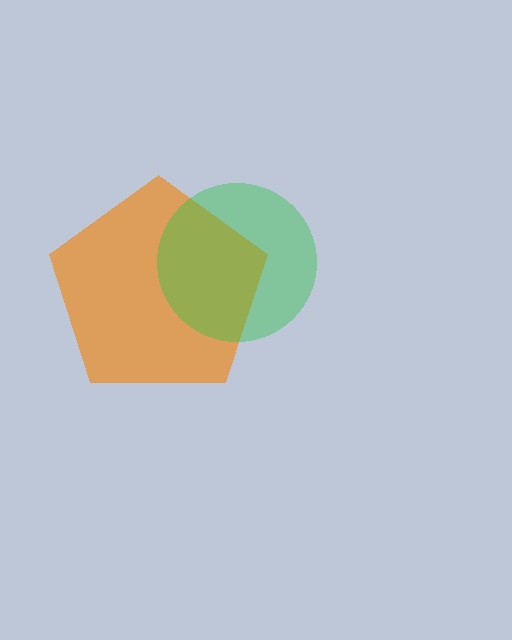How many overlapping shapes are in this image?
There are 2 overlapping shapes in the image.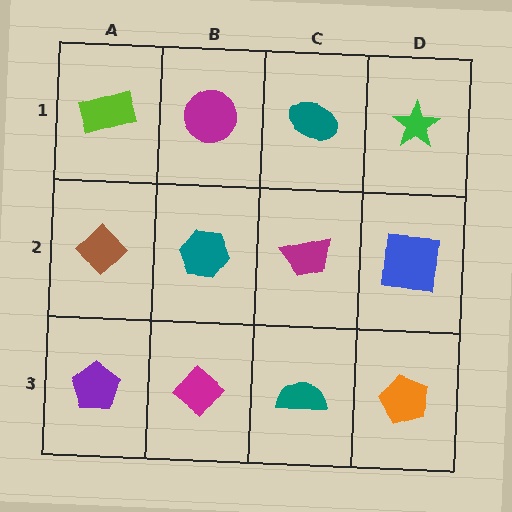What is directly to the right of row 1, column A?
A magenta circle.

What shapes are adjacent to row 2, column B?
A magenta circle (row 1, column B), a magenta diamond (row 3, column B), a brown diamond (row 2, column A), a magenta trapezoid (row 2, column C).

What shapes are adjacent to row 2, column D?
A green star (row 1, column D), an orange pentagon (row 3, column D), a magenta trapezoid (row 2, column C).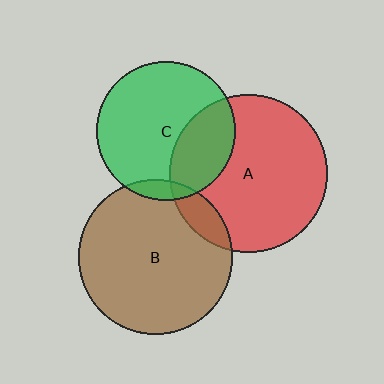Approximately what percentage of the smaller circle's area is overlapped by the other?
Approximately 10%.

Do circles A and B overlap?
Yes.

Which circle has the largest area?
Circle A (red).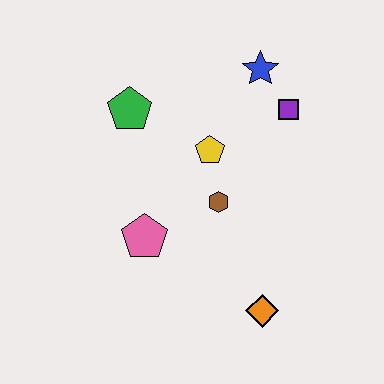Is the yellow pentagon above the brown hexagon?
Yes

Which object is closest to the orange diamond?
The brown hexagon is closest to the orange diamond.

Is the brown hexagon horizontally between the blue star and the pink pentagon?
Yes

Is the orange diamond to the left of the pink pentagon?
No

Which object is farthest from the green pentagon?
The orange diamond is farthest from the green pentagon.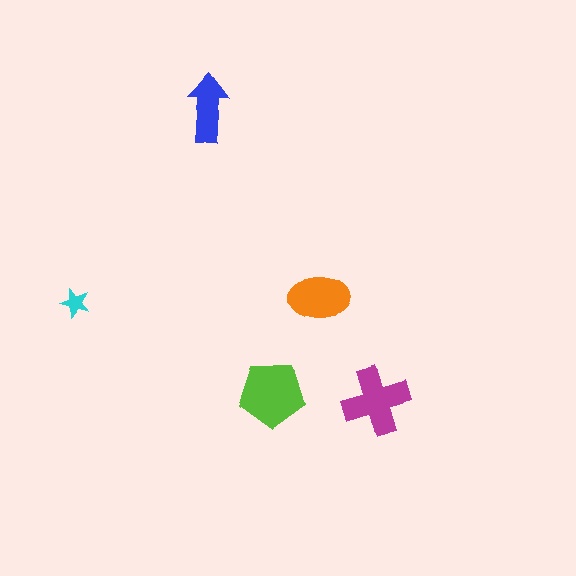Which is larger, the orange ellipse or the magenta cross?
The magenta cross.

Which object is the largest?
The lime pentagon.